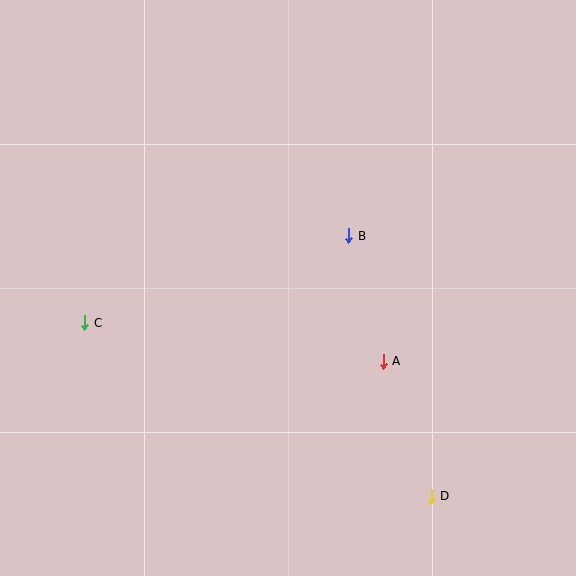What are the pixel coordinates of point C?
Point C is at (85, 323).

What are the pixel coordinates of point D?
Point D is at (431, 496).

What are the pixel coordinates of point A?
Point A is at (383, 361).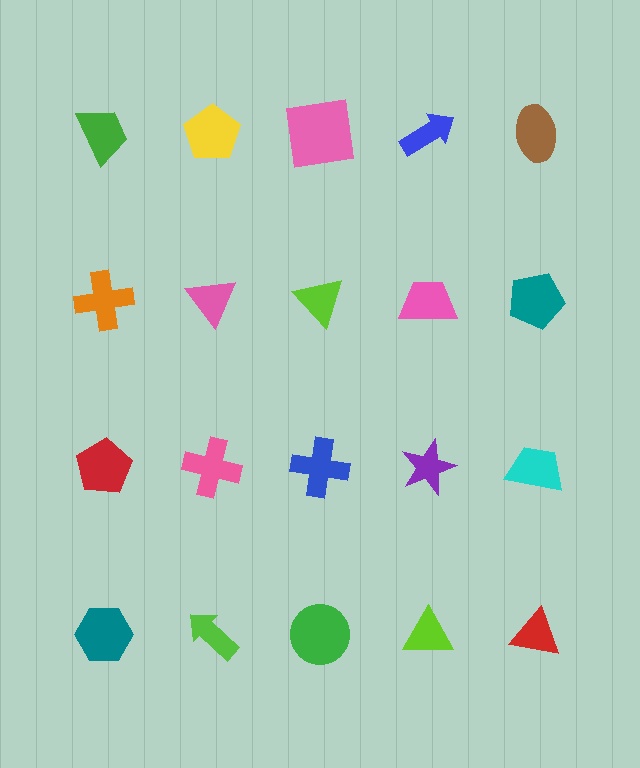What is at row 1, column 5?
A brown ellipse.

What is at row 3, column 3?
A blue cross.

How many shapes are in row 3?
5 shapes.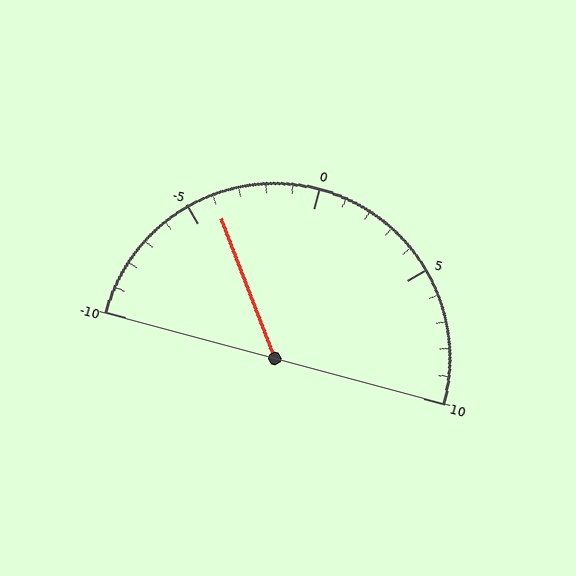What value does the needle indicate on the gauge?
The needle indicates approximately -4.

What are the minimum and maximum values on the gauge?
The gauge ranges from -10 to 10.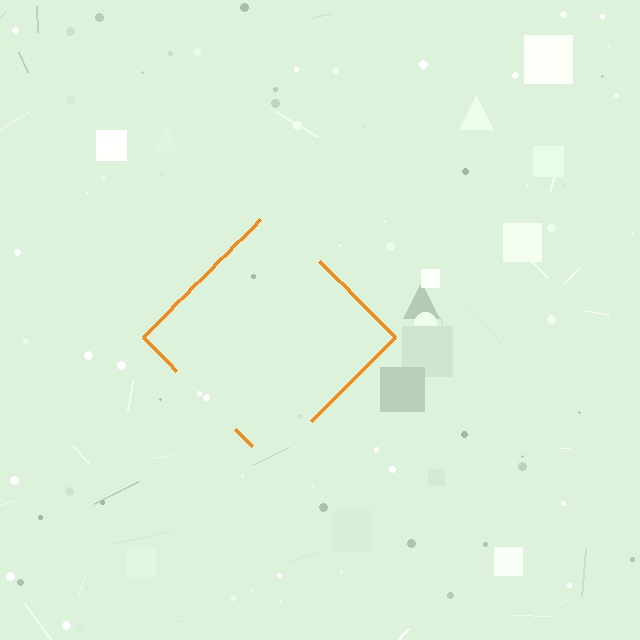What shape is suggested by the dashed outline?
The dashed outline suggests a diamond.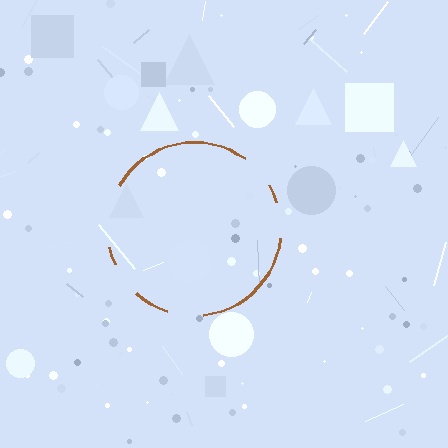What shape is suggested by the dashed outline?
The dashed outline suggests a circle.